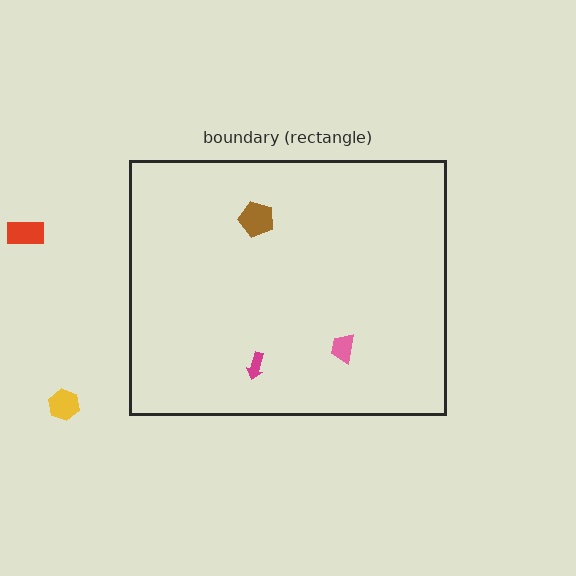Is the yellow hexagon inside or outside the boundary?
Outside.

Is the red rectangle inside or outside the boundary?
Outside.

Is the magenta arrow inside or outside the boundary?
Inside.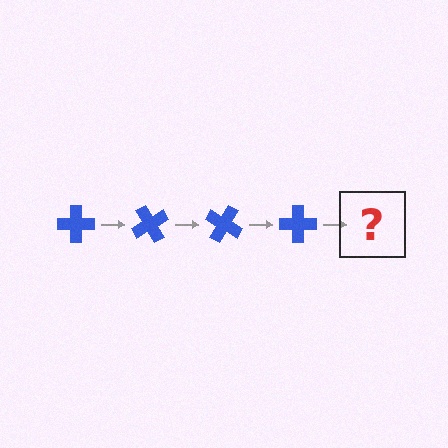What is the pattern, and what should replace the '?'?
The pattern is that the cross rotates 60 degrees each step. The '?' should be a blue cross rotated 240 degrees.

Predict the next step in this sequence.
The next step is a blue cross rotated 240 degrees.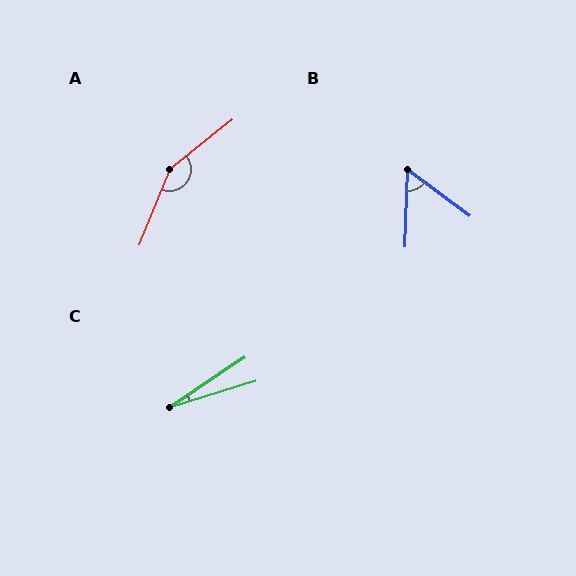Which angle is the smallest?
C, at approximately 17 degrees.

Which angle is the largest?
A, at approximately 150 degrees.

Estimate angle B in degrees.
Approximately 55 degrees.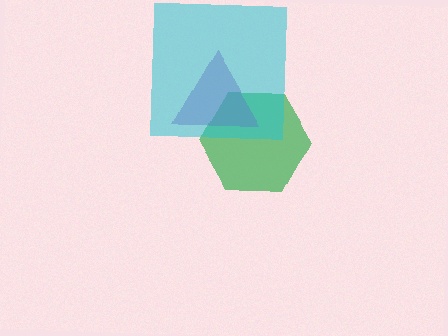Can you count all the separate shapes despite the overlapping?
Yes, there are 3 separate shapes.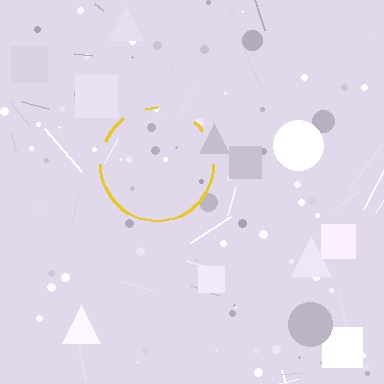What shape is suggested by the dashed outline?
The dashed outline suggests a circle.